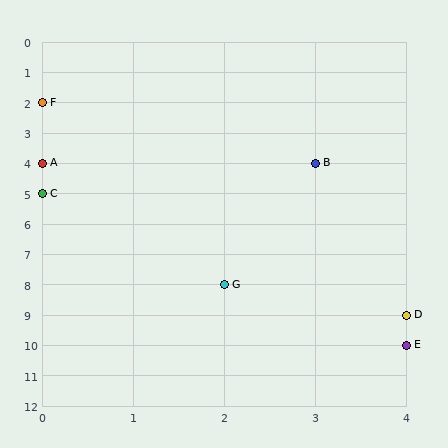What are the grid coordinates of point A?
Point A is at grid coordinates (0, 4).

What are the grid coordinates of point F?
Point F is at grid coordinates (0, 2).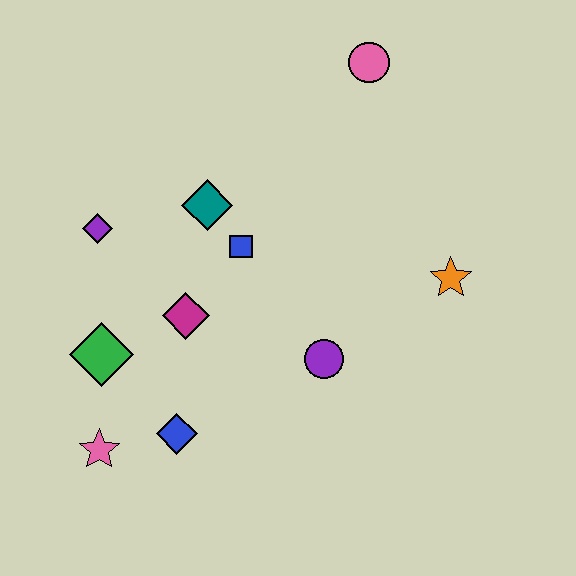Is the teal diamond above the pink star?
Yes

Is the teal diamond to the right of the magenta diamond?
Yes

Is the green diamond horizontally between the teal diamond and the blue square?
No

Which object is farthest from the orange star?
The pink star is farthest from the orange star.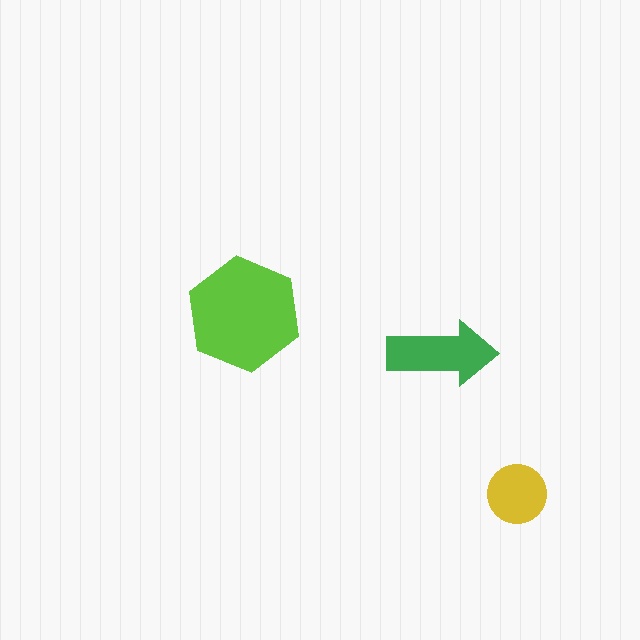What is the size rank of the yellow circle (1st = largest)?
3rd.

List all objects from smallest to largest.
The yellow circle, the green arrow, the lime hexagon.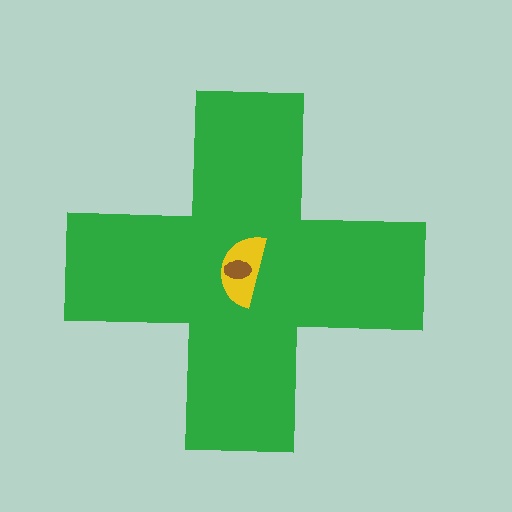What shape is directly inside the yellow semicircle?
The brown ellipse.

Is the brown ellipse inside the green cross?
Yes.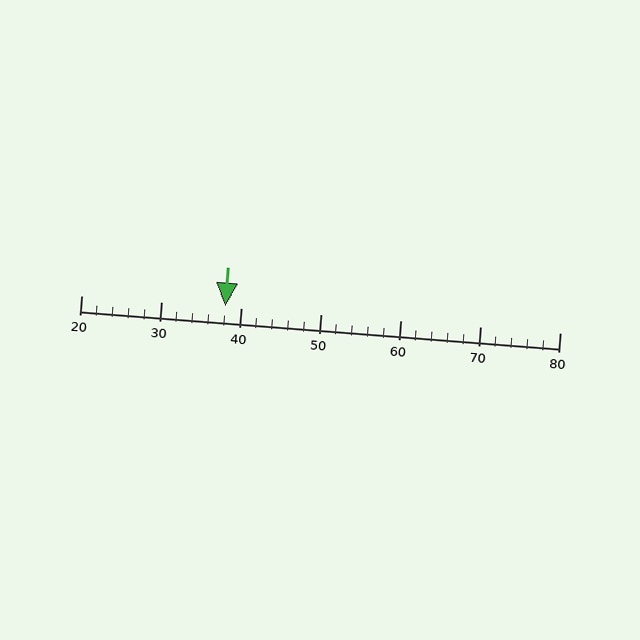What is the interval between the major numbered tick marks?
The major tick marks are spaced 10 units apart.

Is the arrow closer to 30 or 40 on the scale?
The arrow is closer to 40.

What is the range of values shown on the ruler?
The ruler shows values from 20 to 80.